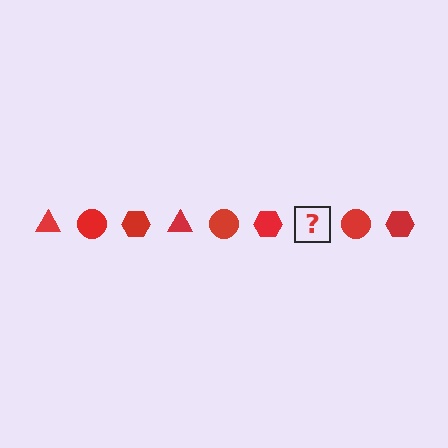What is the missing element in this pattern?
The missing element is a red triangle.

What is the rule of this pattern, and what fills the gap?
The rule is that the pattern cycles through triangle, circle, hexagon shapes in red. The gap should be filled with a red triangle.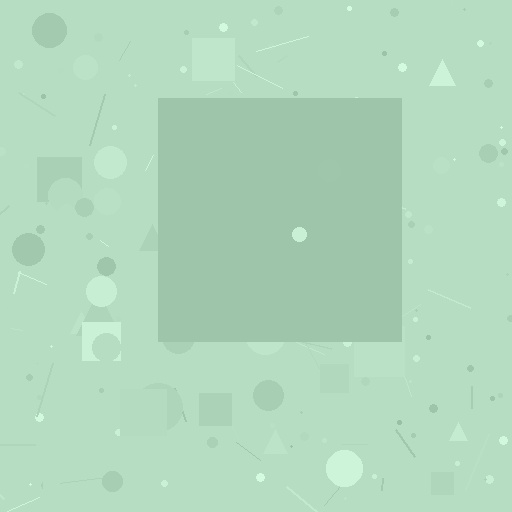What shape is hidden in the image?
A square is hidden in the image.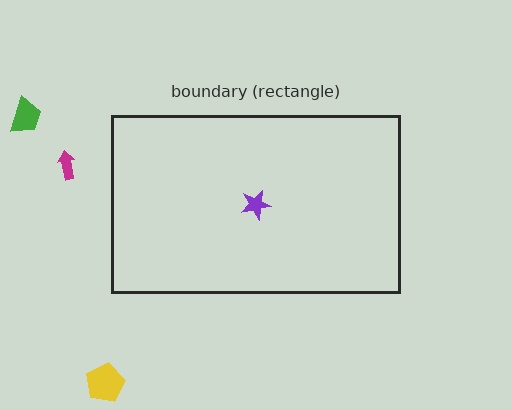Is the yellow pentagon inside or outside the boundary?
Outside.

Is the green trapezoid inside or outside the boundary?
Outside.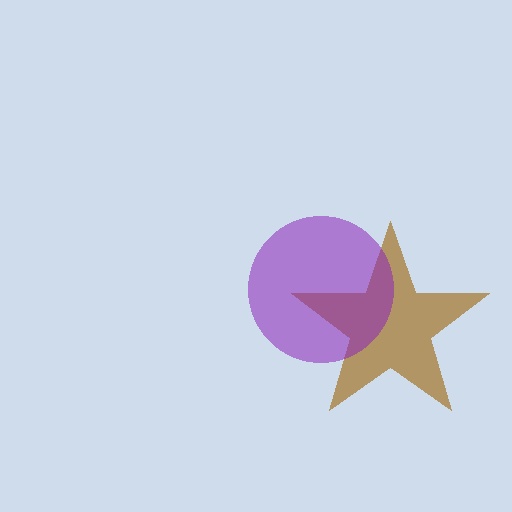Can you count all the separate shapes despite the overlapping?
Yes, there are 2 separate shapes.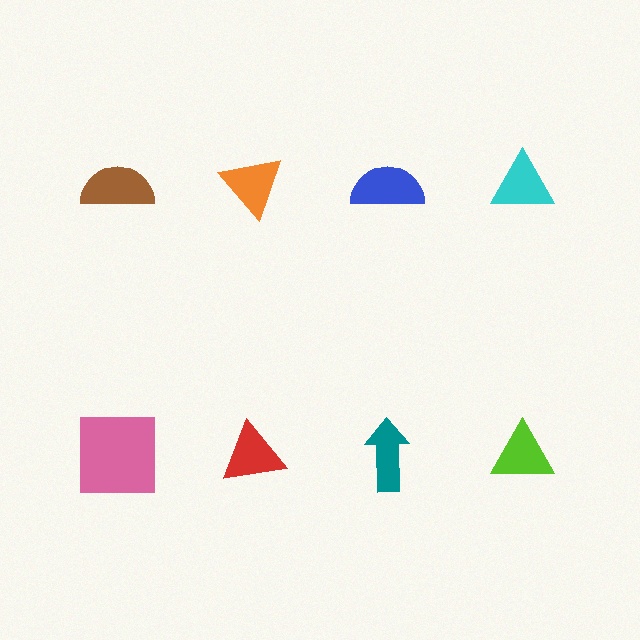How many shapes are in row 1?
4 shapes.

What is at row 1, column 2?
An orange triangle.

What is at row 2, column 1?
A pink square.